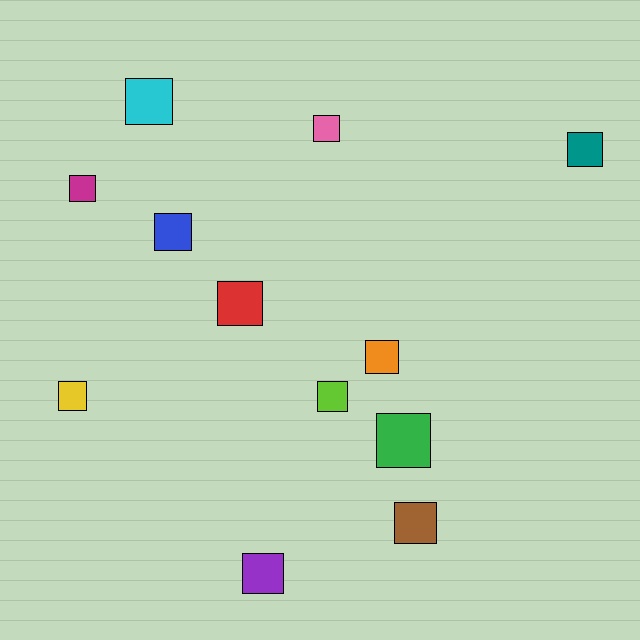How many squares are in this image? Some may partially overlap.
There are 12 squares.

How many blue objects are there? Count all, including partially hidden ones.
There is 1 blue object.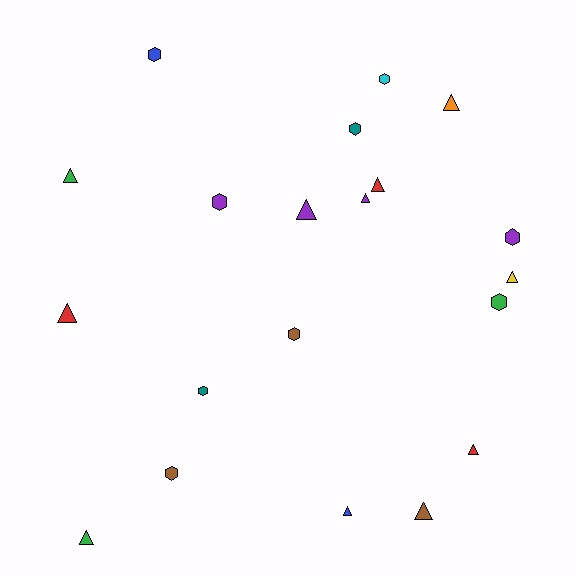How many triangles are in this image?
There are 11 triangles.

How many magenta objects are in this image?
There are no magenta objects.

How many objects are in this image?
There are 20 objects.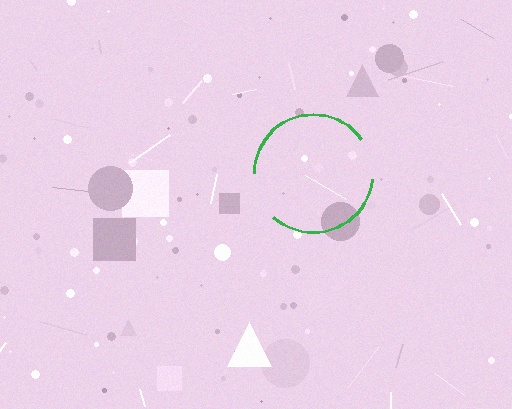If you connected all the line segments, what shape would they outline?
They would outline a circle.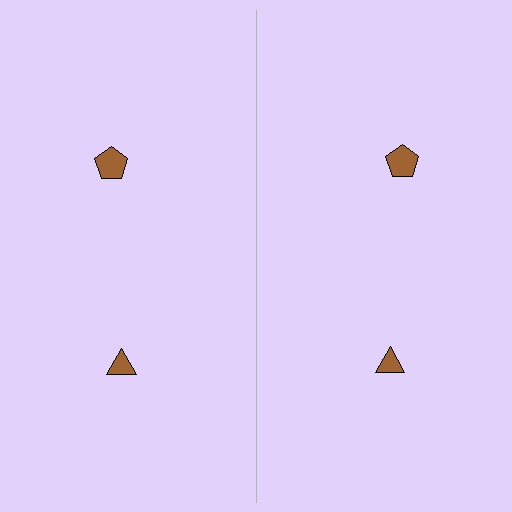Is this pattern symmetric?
Yes, this pattern has bilateral (reflection) symmetry.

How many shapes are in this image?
There are 4 shapes in this image.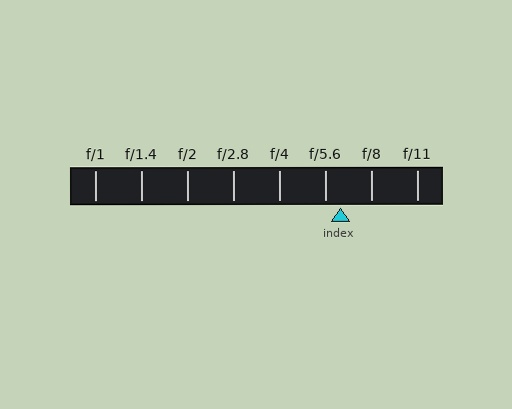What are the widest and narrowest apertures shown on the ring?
The widest aperture shown is f/1 and the narrowest is f/11.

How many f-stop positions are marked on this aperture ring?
There are 8 f-stop positions marked.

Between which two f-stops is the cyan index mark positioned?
The index mark is between f/5.6 and f/8.